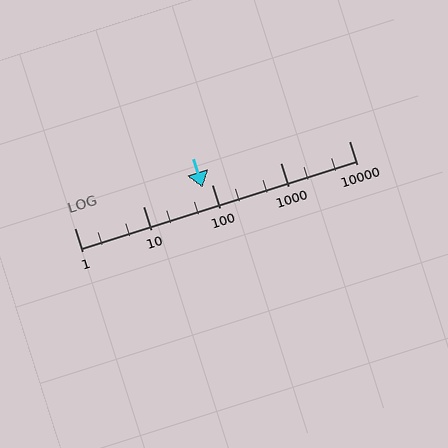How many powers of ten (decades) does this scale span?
The scale spans 4 decades, from 1 to 10000.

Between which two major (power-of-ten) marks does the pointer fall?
The pointer is between 10 and 100.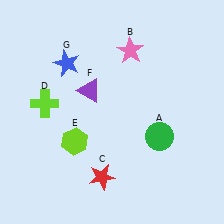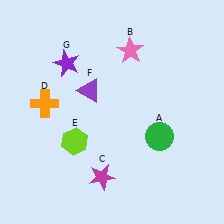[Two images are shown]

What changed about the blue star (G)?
In Image 1, G is blue. In Image 2, it changed to purple.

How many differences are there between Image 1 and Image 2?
There are 3 differences between the two images.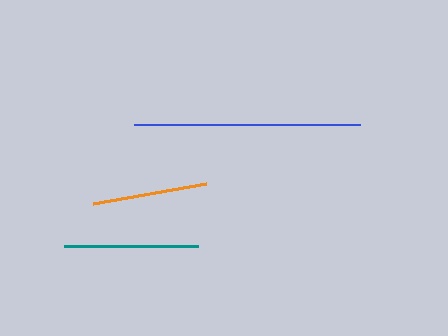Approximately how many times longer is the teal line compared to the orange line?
The teal line is approximately 1.2 times the length of the orange line.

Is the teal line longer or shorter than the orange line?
The teal line is longer than the orange line.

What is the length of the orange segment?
The orange segment is approximately 115 pixels long.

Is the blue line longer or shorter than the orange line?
The blue line is longer than the orange line.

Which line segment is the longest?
The blue line is the longest at approximately 227 pixels.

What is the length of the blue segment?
The blue segment is approximately 227 pixels long.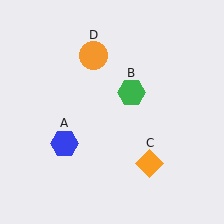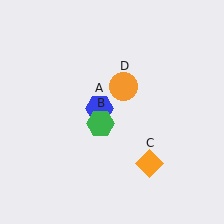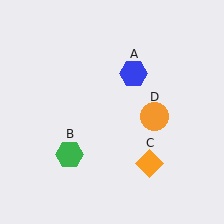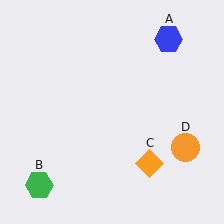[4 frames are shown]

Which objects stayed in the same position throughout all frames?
Orange diamond (object C) remained stationary.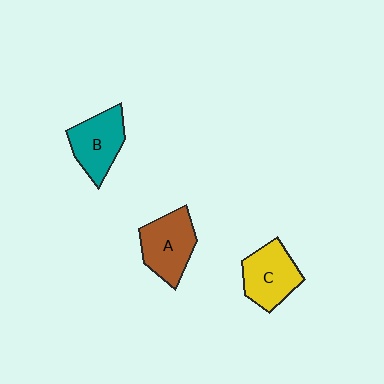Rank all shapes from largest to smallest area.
From largest to smallest: A (brown), C (yellow), B (teal).